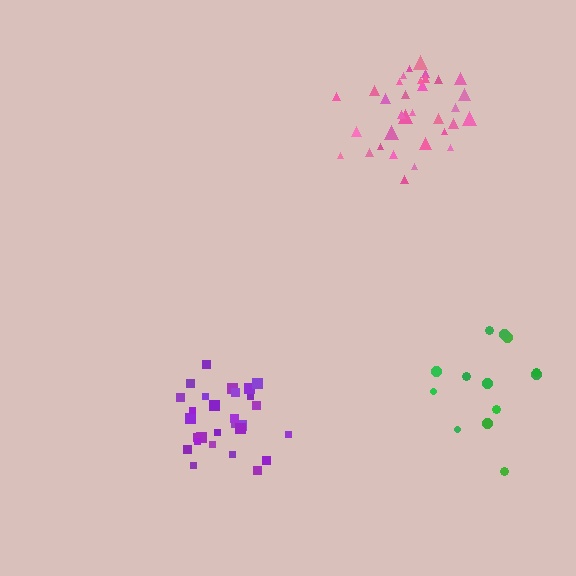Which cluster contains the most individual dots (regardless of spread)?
Pink (33).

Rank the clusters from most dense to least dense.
purple, pink, green.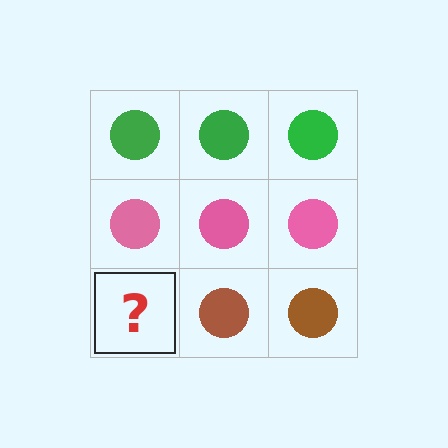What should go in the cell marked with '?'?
The missing cell should contain a brown circle.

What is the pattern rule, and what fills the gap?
The rule is that each row has a consistent color. The gap should be filled with a brown circle.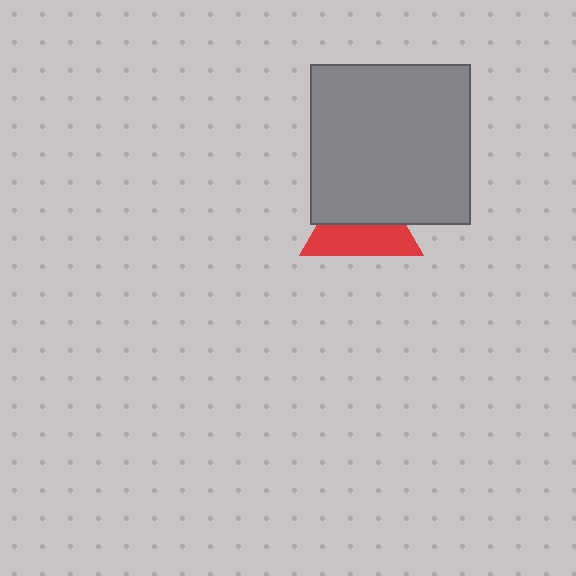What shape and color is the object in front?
The object in front is a gray square.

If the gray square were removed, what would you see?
You would see the complete red triangle.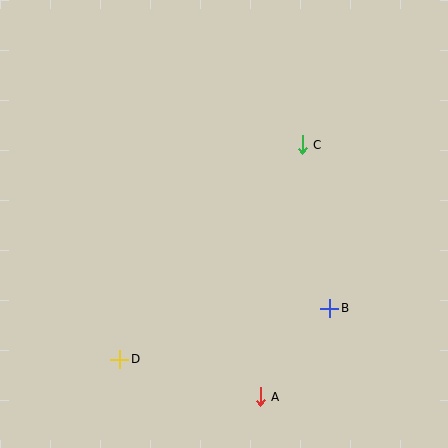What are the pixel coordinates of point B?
Point B is at (330, 308).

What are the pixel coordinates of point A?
Point A is at (260, 397).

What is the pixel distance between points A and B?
The distance between A and B is 112 pixels.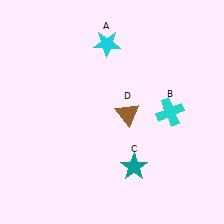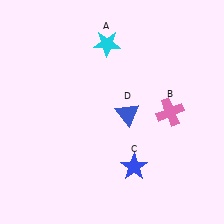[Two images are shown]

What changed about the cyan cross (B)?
In Image 1, B is cyan. In Image 2, it changed to pink.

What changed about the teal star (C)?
In Image 1, C is teal. In Image 2, it changed to blue.